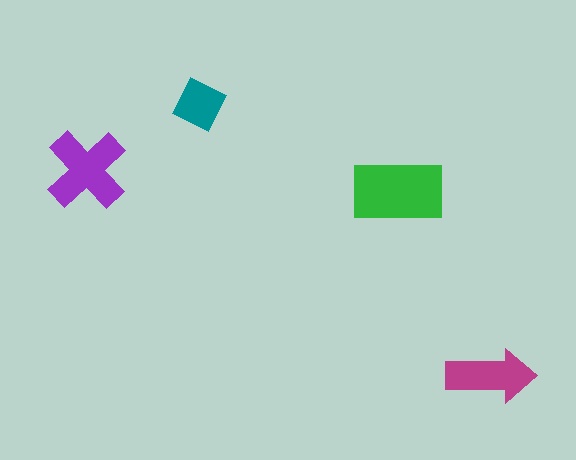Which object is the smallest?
The teal diamond.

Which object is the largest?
The green rectangle.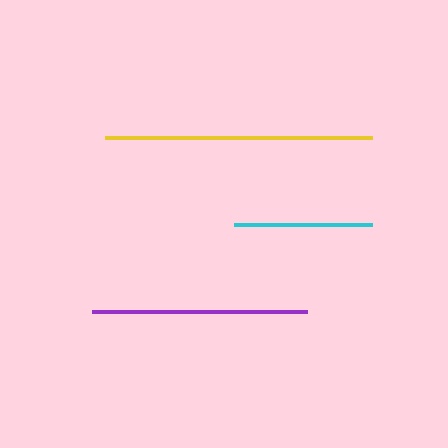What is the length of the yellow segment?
The yellow segment is approximately 267 pixels long.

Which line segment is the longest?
The yellow line is the longest at approximately 267 pixels.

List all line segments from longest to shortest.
From longest to shortest: yellow, purple, cyan.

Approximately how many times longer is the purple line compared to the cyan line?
The purple line is approximately 1.6 times the length of the cyan line.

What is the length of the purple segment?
The purple segment is approximately 215 pixels long.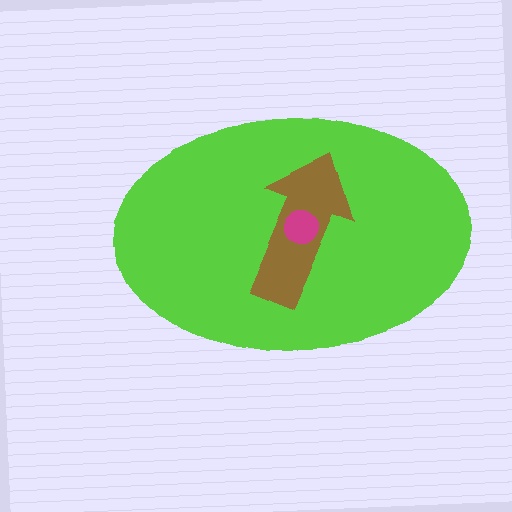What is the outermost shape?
The lime ellipse.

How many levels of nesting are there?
3.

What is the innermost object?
The magenta circle.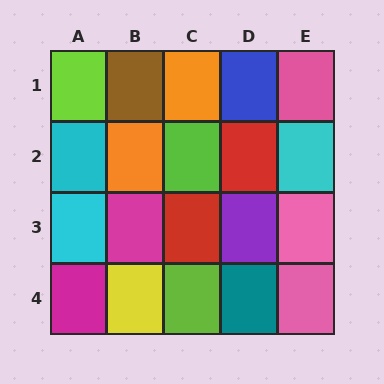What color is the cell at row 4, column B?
Yellow.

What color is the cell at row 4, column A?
Magenta.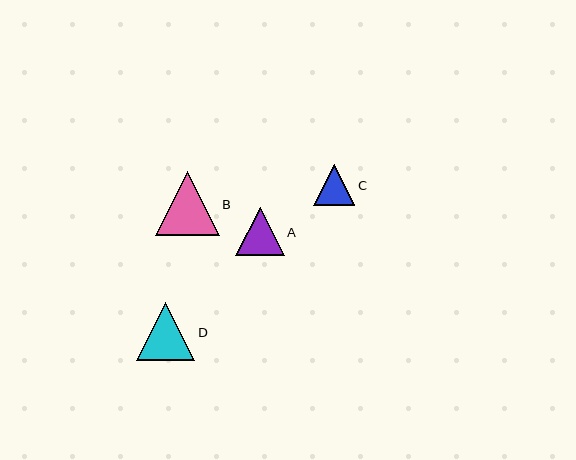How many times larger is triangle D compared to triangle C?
Triangle D is approximately 1.4 times the size of triangle C.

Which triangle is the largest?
Triangle B is the largest with a size of approximately 64 pixels.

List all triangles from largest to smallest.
From largest to smallest: B, D, A, C.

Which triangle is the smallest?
Triangle C is the smallest with a size of approximately 41 pixels.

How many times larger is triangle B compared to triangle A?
Triangle B is approximately 1.3 times the size of triangle A.